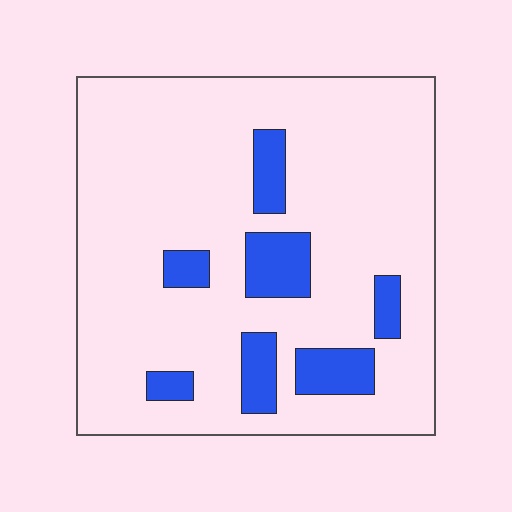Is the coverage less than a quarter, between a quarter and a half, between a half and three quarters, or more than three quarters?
Less than a quarter.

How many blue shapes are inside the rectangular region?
7.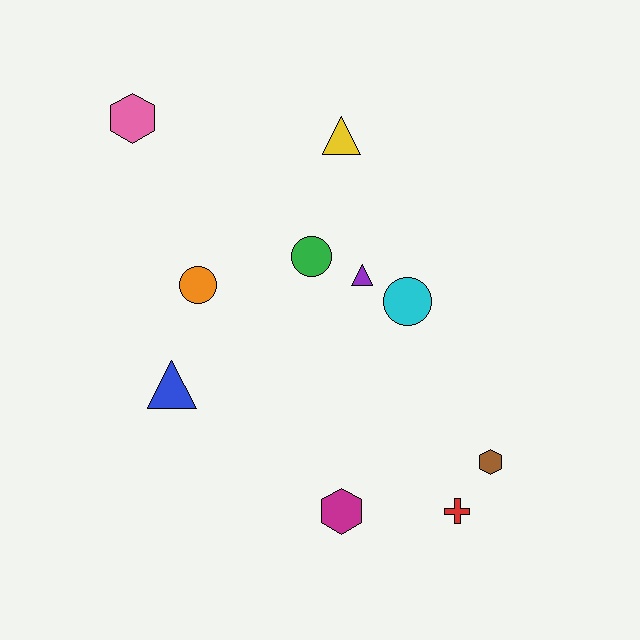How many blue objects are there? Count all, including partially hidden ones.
There is 1 blue object.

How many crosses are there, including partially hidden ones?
There is 1 cross.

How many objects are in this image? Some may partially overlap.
There are 10 objects.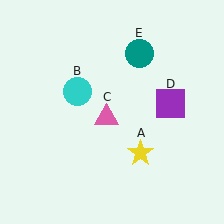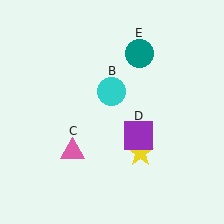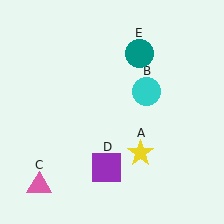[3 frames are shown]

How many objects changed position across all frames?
3 objects changed position: cyan circle (object B), pink triangle (object C), purple square (object D).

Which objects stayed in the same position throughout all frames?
Yellow star (object A) and teal circle (object E) remained stationary.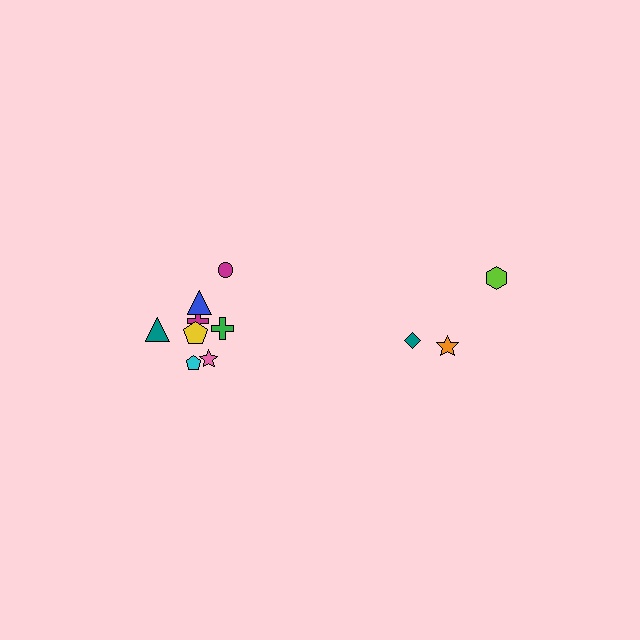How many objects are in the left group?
There are 8 objects.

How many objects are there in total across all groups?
There are 11 objects.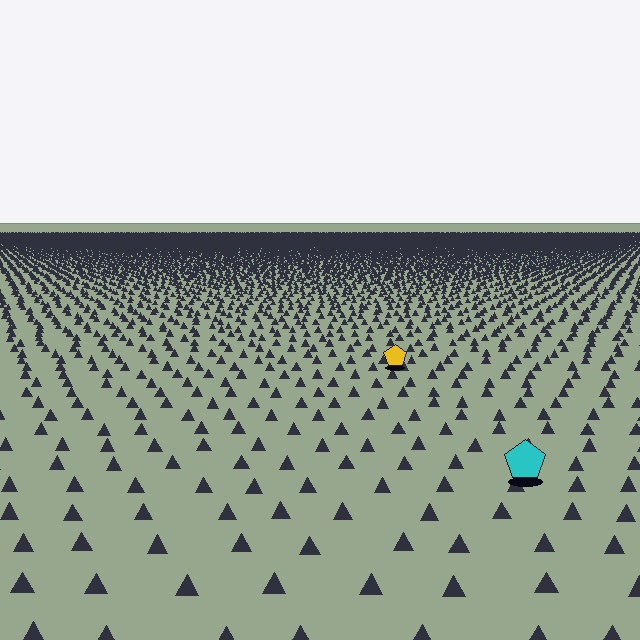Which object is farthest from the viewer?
The yellow pentagon is farthest from the viewer. It appears smaller and the ground texture around it is denser.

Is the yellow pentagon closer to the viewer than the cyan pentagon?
No. The cyan pentagon is closer — you can tell from the texture gradient: the ground texture is coarser near it.